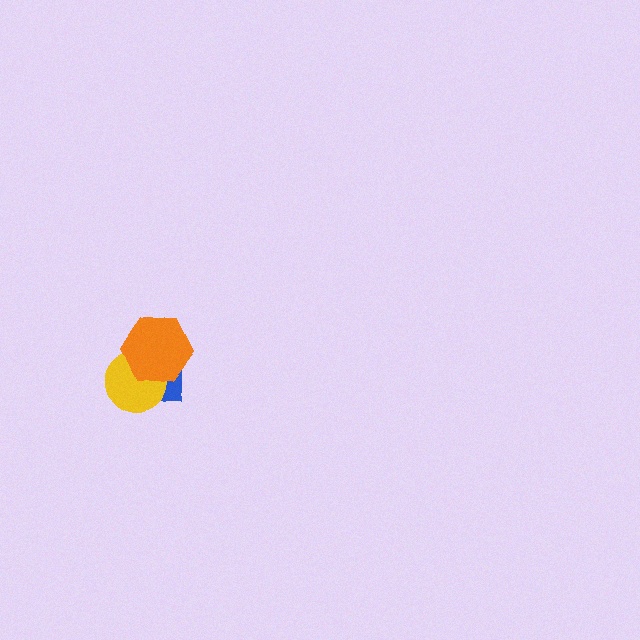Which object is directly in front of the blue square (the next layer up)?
The yellow circle is directly in front of the blue square.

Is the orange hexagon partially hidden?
No, no other shape covers it.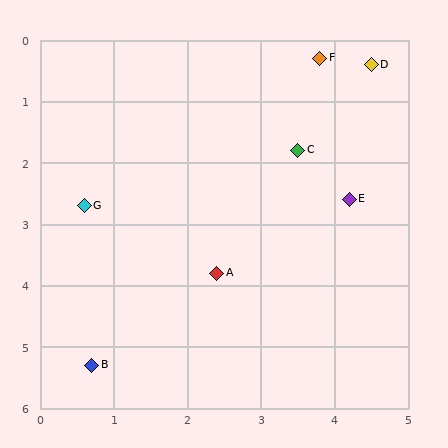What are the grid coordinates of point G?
Point G is at approximately (0.6, 2.7).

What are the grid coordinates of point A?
Point A is at approximately (2.4, 3.8).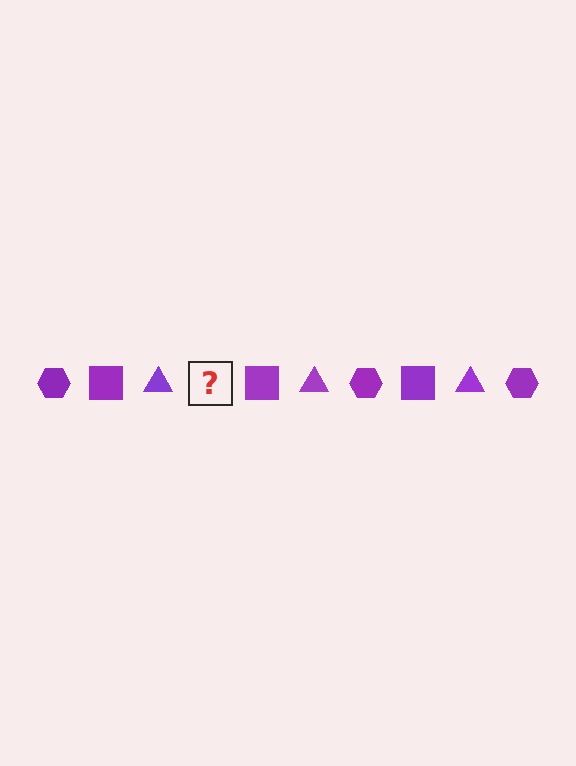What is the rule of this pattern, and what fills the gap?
The rule is that the pattern cycles through hexagon, square, triangle shapes in purple. The gap should be filled with a purple hexagon.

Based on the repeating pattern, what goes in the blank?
The blank should be a purple hexagon.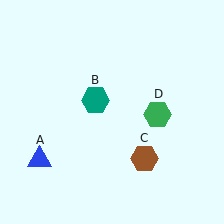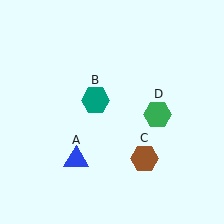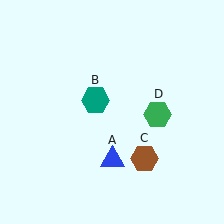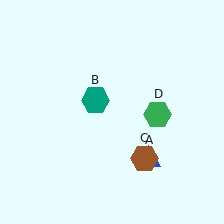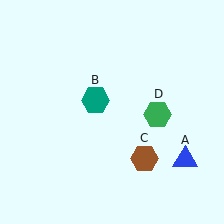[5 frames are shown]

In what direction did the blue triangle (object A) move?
The blue triangle (object A) moved right.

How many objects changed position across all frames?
1 object changed position: blue triangle (object A).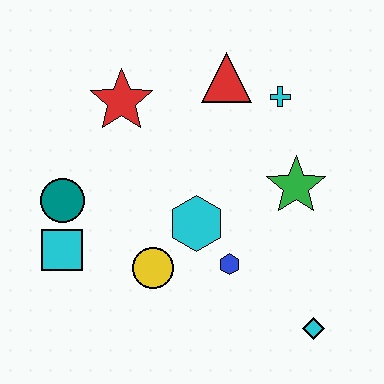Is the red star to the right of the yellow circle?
No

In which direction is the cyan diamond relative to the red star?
The cyan diamond is below the red star.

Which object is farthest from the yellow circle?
The cyan cross is farthest from the yellow circle.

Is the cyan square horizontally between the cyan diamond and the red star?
No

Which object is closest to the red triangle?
The cyan cross is closest to the red triangle.